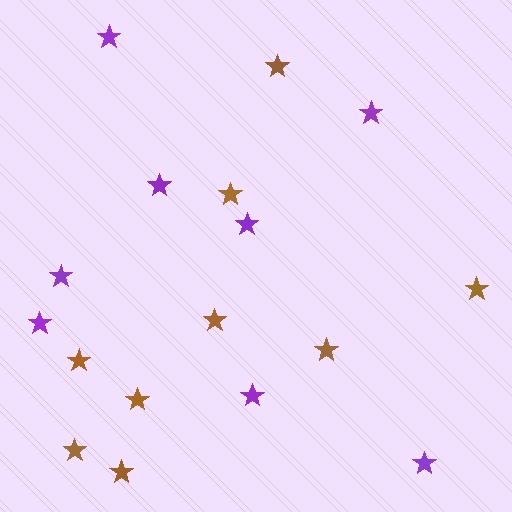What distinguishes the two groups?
There are 2 groups: one group of brown stars (9) and one group of purple stars (8).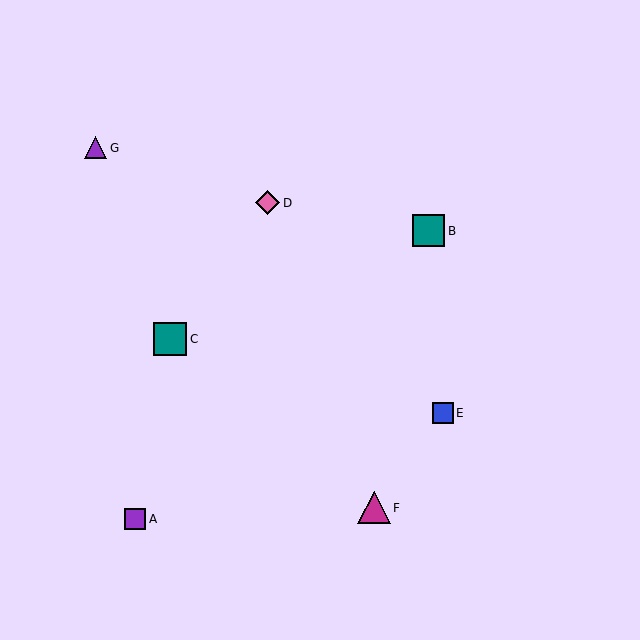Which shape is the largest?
The teal square (labeled C) is the largest.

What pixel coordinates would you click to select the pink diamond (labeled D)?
Click at (268, 203) to select the pink diamond D.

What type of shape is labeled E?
Shape E is a blue square.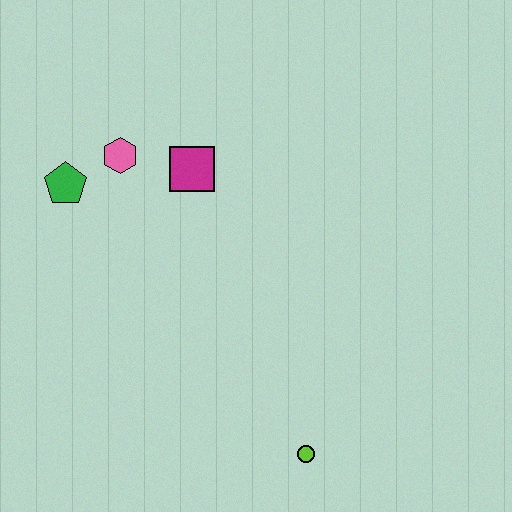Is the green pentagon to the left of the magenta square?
Yes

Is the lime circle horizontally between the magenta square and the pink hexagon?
No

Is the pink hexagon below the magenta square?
No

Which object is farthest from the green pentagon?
The lime circle is farthest from the green pentagon.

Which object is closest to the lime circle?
The magenta square is closest to the lime circle.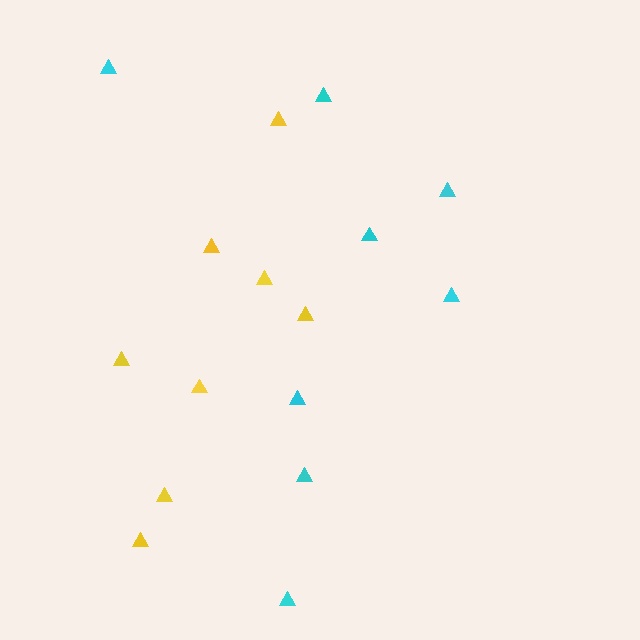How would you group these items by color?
There are 2 groups: one group of cyan triangles (8) and one group of yellow triangles (8).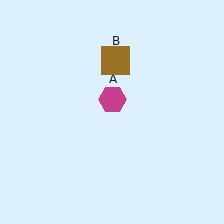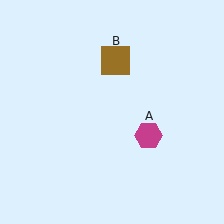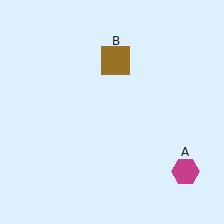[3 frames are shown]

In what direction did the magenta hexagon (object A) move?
The magenta hexagon (object A) moved down and to the right.